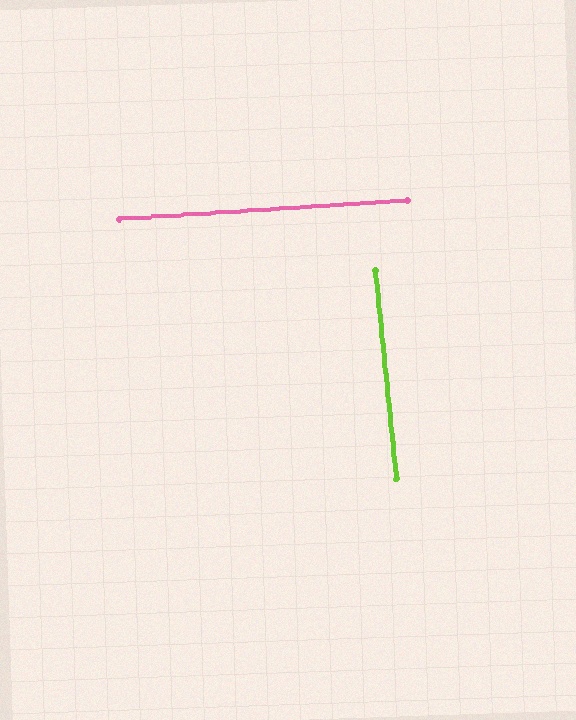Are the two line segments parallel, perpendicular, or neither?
Perpendicular — they meet at approximately 88°.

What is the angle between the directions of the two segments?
Approximately 88 degrees.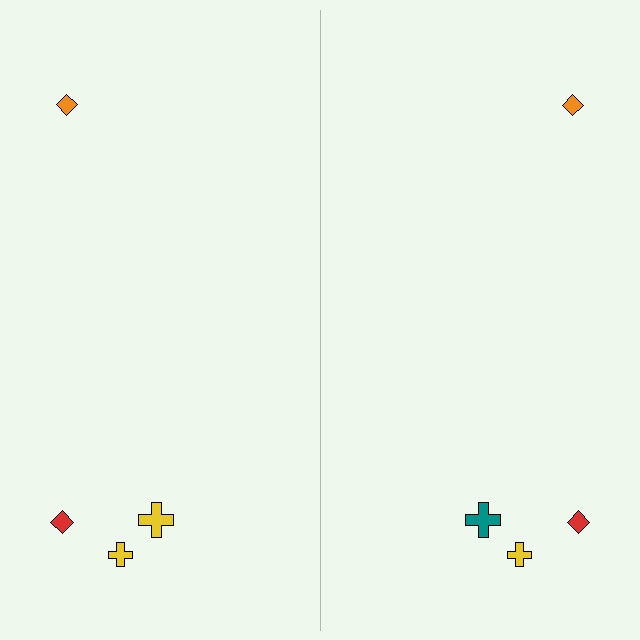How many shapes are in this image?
There are 8 shapes in this image.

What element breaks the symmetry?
The teal cross on the right side breaks the symmetry — its mirror counterpart is yellow.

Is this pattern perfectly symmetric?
No, the pattern is not perfectly symmetric. The teal cross on the right side breaks the symmetry — its mirror counterpart is yellow.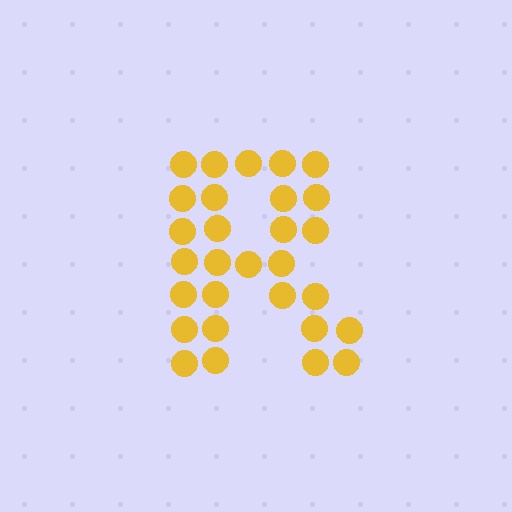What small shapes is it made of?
It is made of small circles.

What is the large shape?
The large shape is the letter R.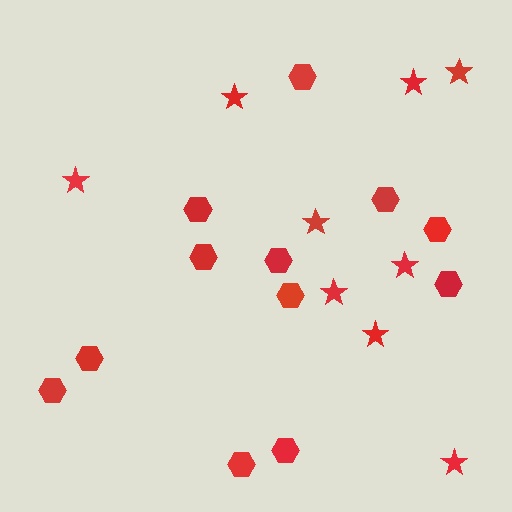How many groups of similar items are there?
There are 2 groups: one group of stars (9) and one group of hexagons (12).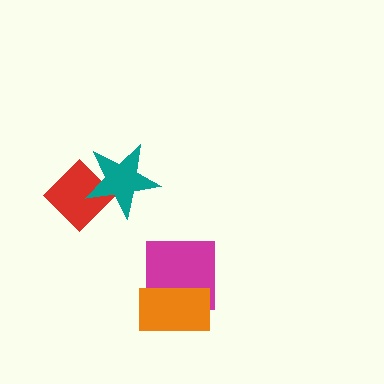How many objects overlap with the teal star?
1 object overlaps with the teal star.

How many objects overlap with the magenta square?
1 object overlaps with the magenta square.